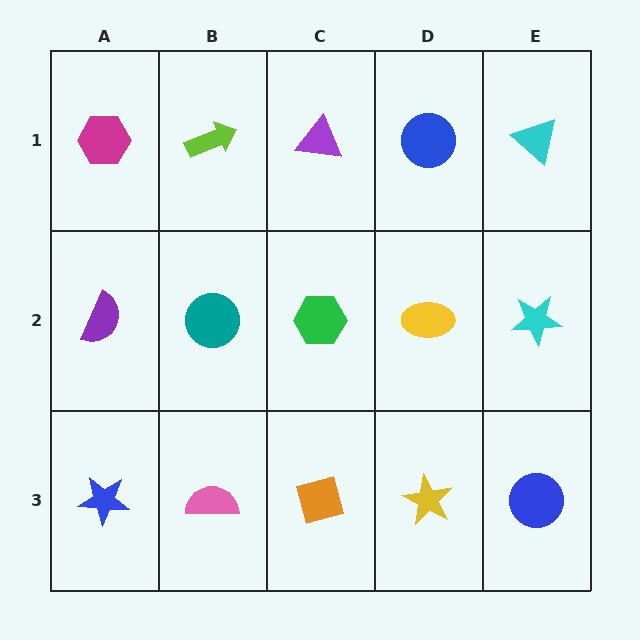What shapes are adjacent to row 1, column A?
A purple semicircle (row 2, column A), a lime arrow (row 1, column B).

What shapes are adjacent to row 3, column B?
A teal circle (row 2, column B), a blue star (row 3, column A), an orange diamond (row 3, column C).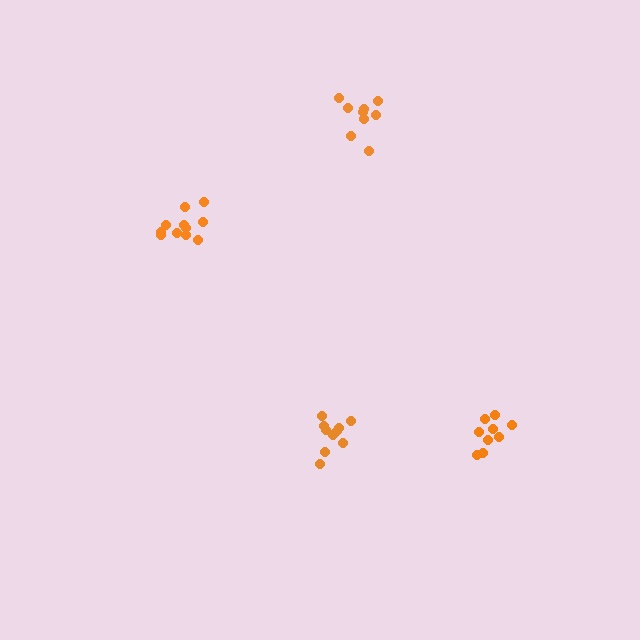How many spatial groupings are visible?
There are 4 spatial groupings.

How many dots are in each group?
Group 1: 10 dots, Group 2: 9 dots, Group 3: 9 dots, Group 4: 11 dots (39 total).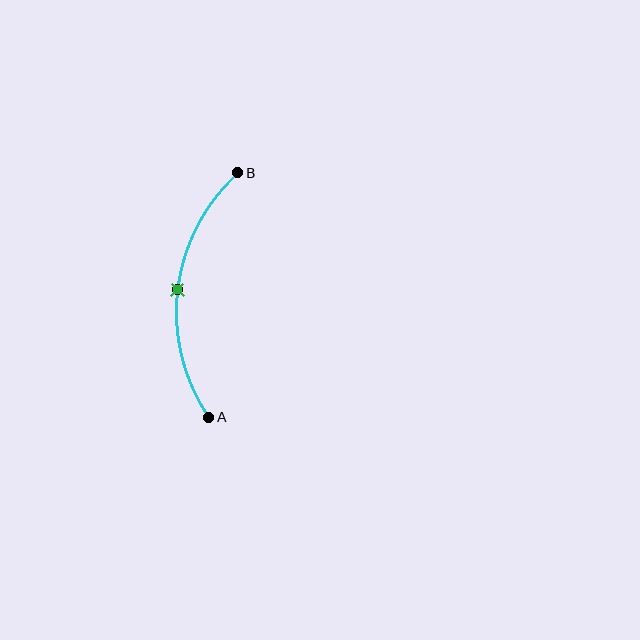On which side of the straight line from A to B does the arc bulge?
The arc bulges to the left of the straight line connecting A and B.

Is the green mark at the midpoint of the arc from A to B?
Yes. The green mark lies on the arc at equal arc-length from both A and B — it is the arc midpoint.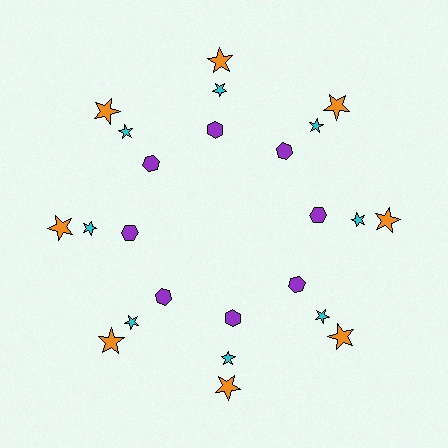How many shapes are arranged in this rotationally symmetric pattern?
There are 24 shapes, arranged in 8 groups of 3.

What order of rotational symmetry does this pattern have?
This pattern has 8-fold rotational symmetry.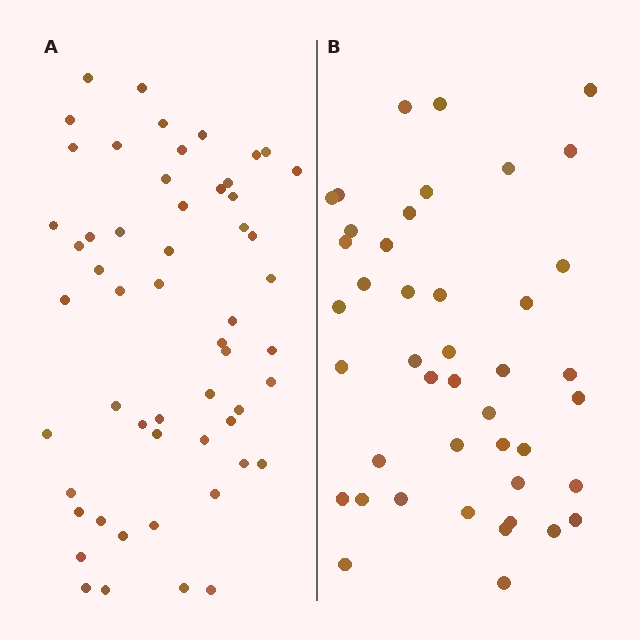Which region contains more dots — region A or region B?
Region A (the left region) has more dots.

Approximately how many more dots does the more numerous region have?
Region A has roughly 12 or so more dots than region B.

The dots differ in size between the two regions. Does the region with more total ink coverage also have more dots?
No. Region B has more total ink coverage because its dots are larger, but region A actually contains more individual dots. Total area can be misleading — the number of items is what matters here.